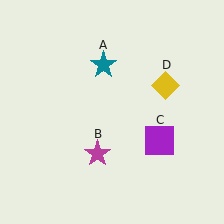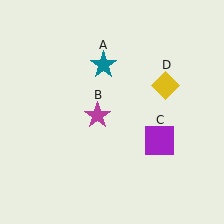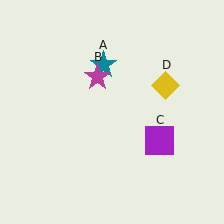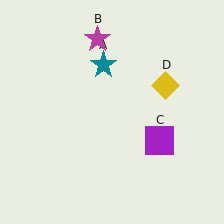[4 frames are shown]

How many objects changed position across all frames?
1 object changed position: magenta star (object B).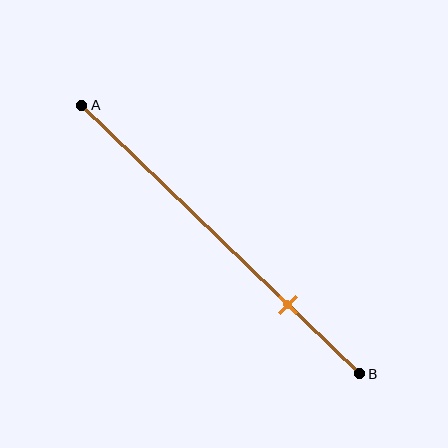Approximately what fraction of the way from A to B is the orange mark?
The orange mark is approximately 75% of the way from A to B.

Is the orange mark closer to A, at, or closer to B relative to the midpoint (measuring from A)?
The orange mark is closer to point B than the midpoint of segment AB.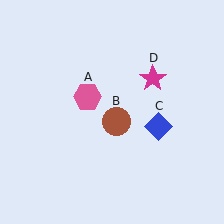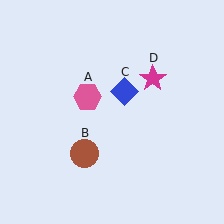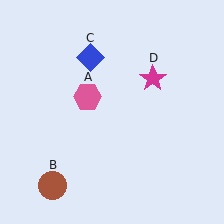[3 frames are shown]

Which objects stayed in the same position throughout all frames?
Pink hexagon (object A) and magenta star (object D) remained stationary.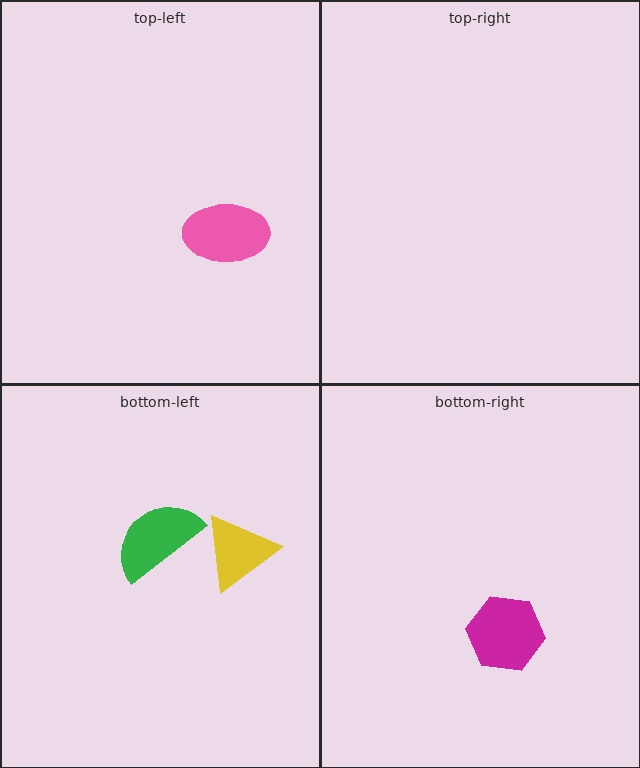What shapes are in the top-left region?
The pink ellipse.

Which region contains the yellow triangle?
The bottom-left region.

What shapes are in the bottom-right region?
The magenta hexagon.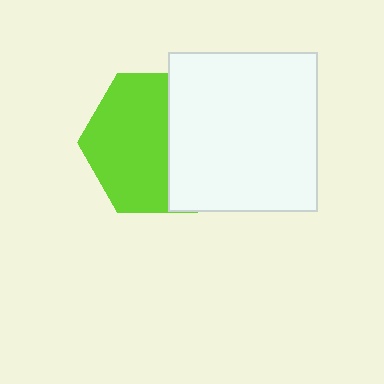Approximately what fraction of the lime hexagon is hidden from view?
Roughly 41% of the lime hexagon is hidden behind the white rectangle.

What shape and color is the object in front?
The object in front is a white rectangle.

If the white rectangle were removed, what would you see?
You would see the complete lime hexagon.